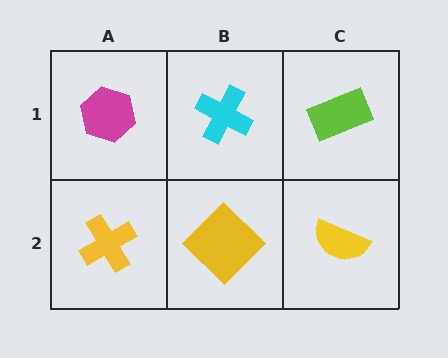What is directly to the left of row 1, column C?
A cyan cross.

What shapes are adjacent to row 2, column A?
A magenta hexagon (row 1, column A), a yellow diamond (row 2, column B).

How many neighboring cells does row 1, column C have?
2.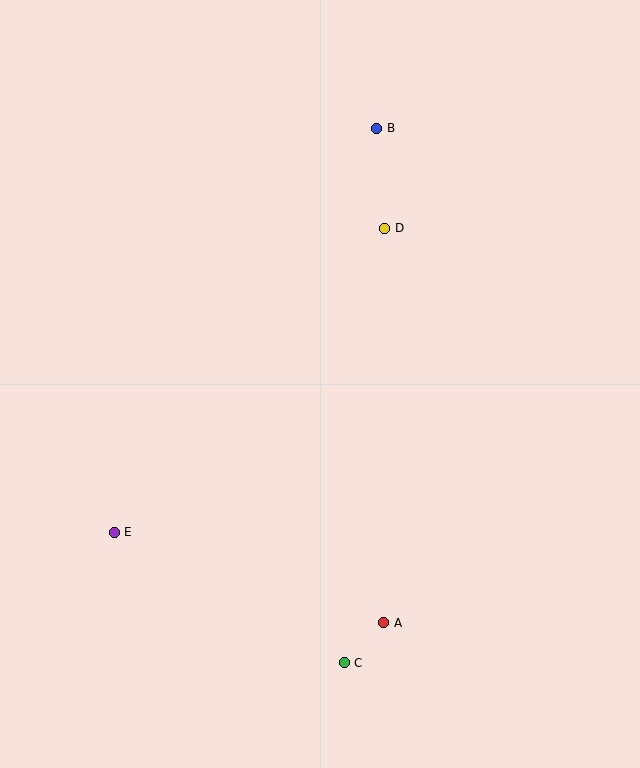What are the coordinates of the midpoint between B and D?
The midpoint between B and D is at (381, 178).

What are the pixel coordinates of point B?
Point B is at (377, 128).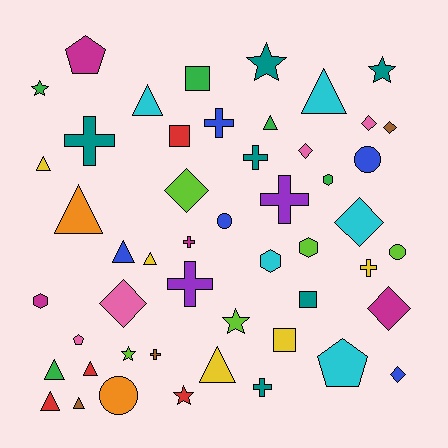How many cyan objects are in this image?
There are 5 cyan objects.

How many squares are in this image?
There are 4 squares.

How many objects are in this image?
There are 50 objects.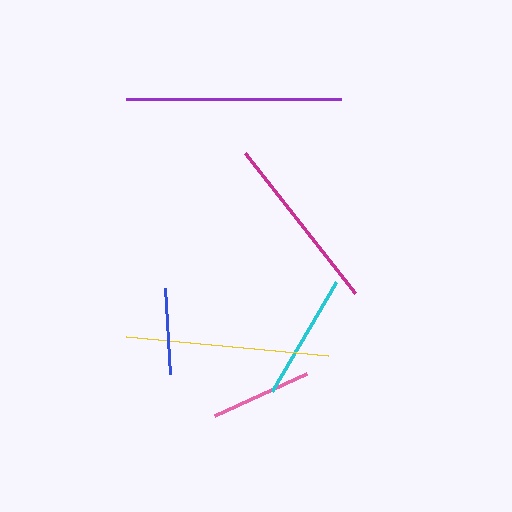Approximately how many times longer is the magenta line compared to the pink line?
The magenta line is approximately 1.8 times the length of the pink line.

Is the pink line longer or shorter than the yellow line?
The yellow line is longer than the pink line.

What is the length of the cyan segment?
The cyan segment is approximately 126 pixels long.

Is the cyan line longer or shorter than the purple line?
The purple line is longer than the cyan line.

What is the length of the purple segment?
The purple segment is approximately 215 pixels long.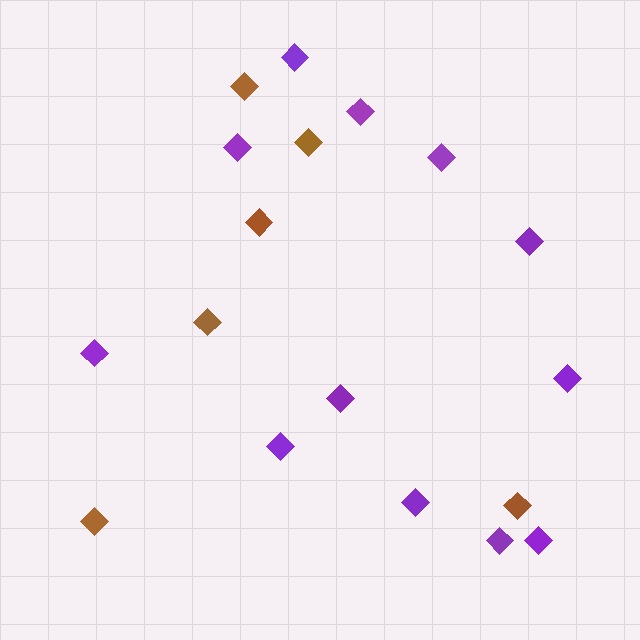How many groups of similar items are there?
There are 2 groups: one group of brown diamonds (6) and one group of purple diamonds (12).